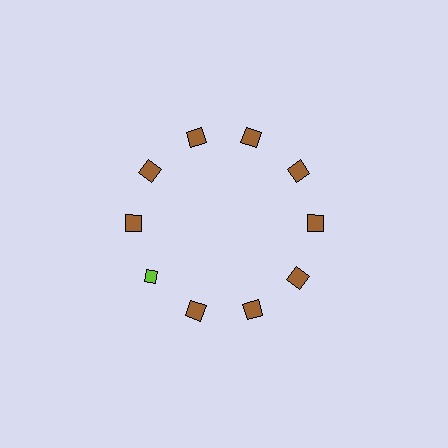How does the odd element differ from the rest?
It differs in both color (lime instead of brown) and shape (diamond instead of square).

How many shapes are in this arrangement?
There are 10 shapes arranged in a ring pattern.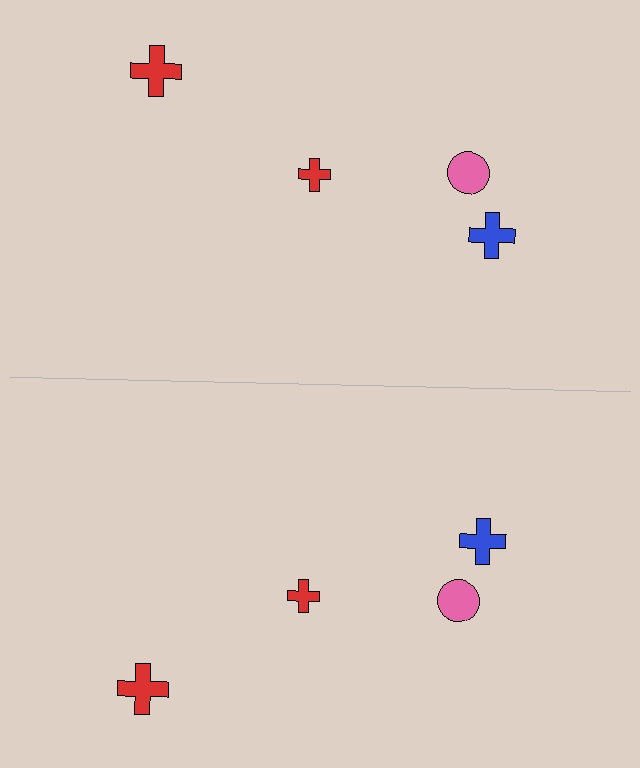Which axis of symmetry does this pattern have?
The pattern has a horizontal axis of symmetry running through the center of the image.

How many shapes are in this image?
There are 8 shapes in this image.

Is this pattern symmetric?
Yes, this pattern has bilateral (reflection) symmetry.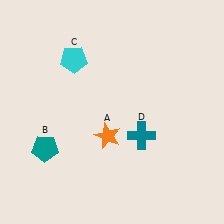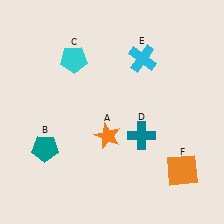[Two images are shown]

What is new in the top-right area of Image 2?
A cyan cross (E) was added in the top-right area of Image 2.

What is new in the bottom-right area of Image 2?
An orange square (F) was added in the bottom-right area of Image 2.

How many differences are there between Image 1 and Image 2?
There are 2 differences between the two images.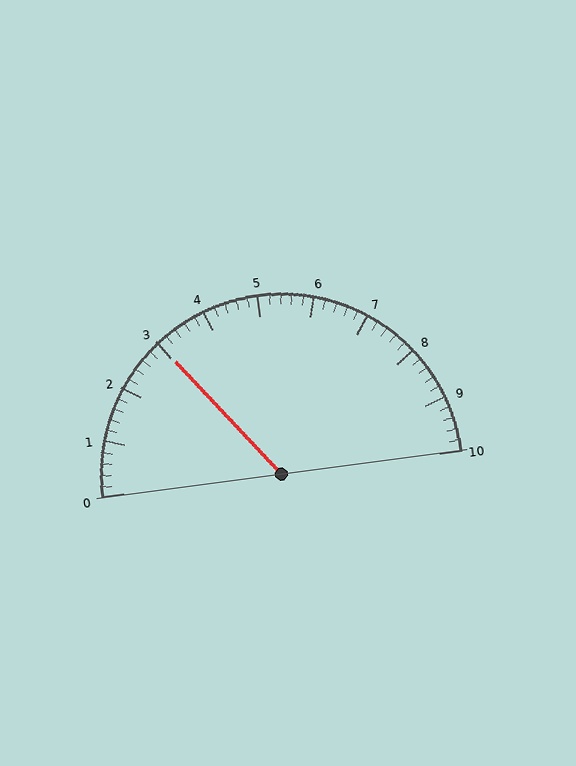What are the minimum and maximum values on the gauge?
The gauge ranges from 0 to 10.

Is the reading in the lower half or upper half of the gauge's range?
The reading is in the lower half of the range (0 to 10).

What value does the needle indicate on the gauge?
The needle indicates approximately 3.0.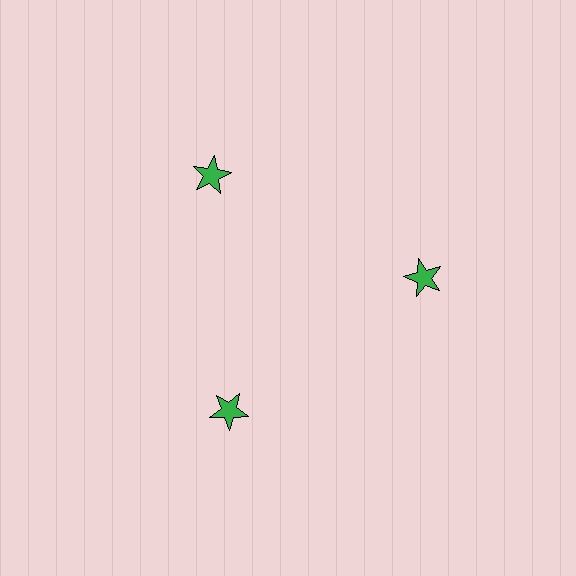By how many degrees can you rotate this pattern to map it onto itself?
The pattern maps onto itself every 120 degrees of rotation.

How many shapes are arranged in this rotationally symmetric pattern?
There are 3 shapes, arranged in 3 groups of 1.